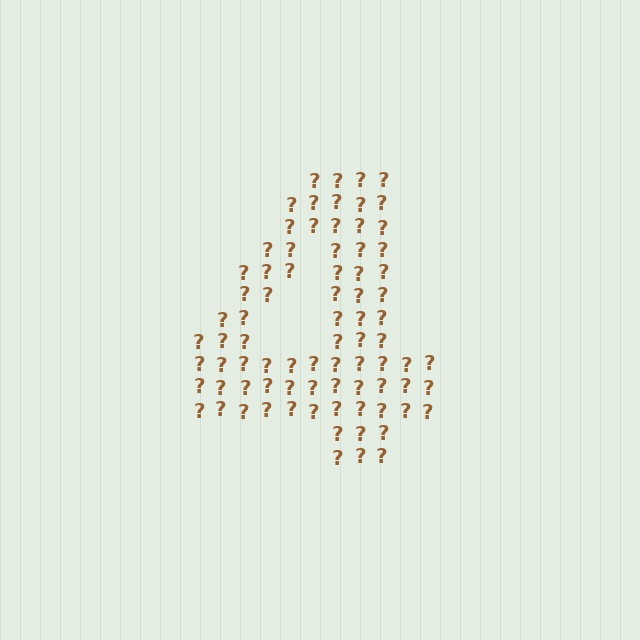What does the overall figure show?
The overall figure shows the digit 4.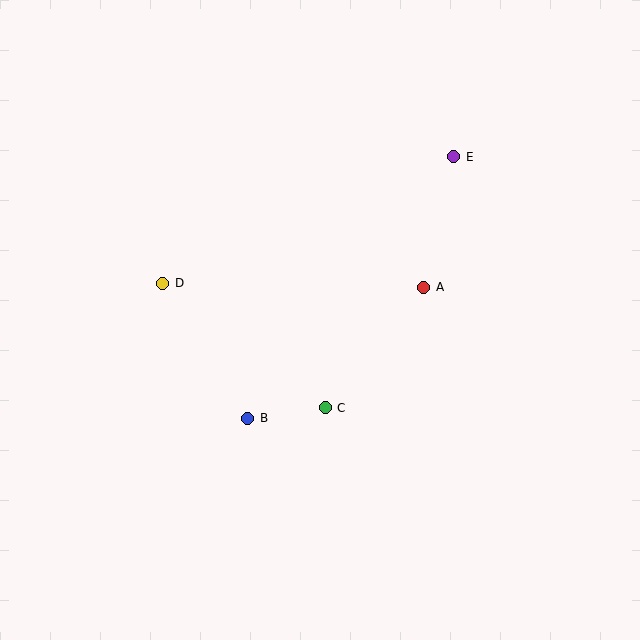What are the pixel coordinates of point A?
Point A is at (424, 287).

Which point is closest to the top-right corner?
Point E is closest to the top-right corner.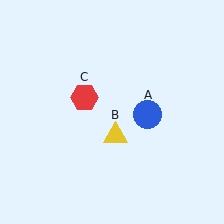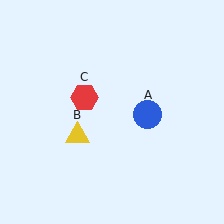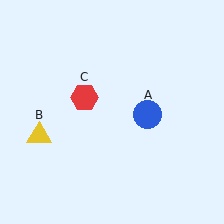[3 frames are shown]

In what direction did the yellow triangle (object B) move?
The yellow triangle (object B) moved left.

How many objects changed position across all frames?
1 object changed position: yellow triangle (object B).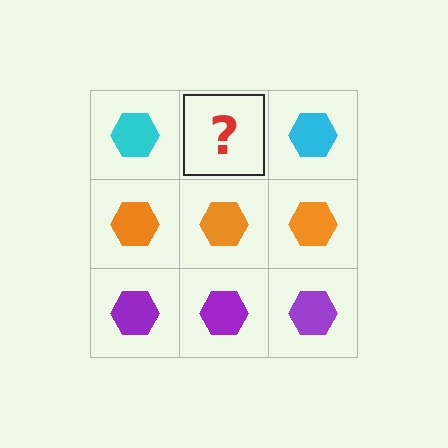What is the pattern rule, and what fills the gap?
The rule is that each row has a consistent color. The gap should be filled with a cyan hexagon.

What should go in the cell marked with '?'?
The missing cell should contain a cyan hexagon.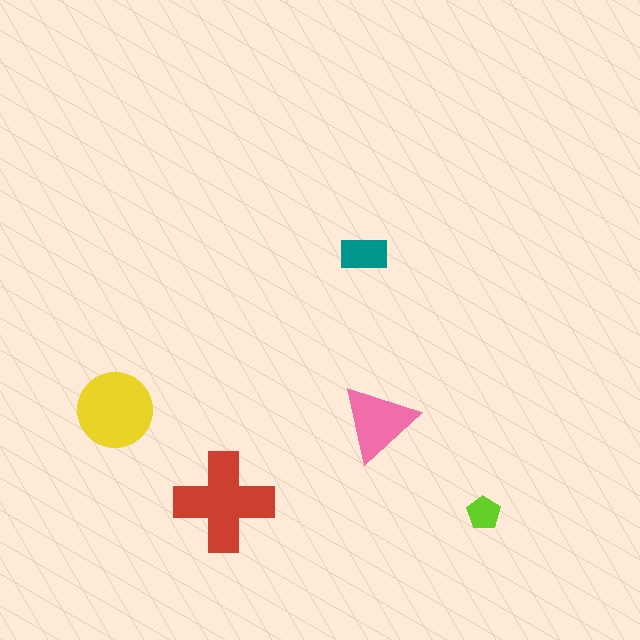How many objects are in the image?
There are 5 objects in the image.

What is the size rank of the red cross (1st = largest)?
1st.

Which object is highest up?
The teal rectangle is topmost.